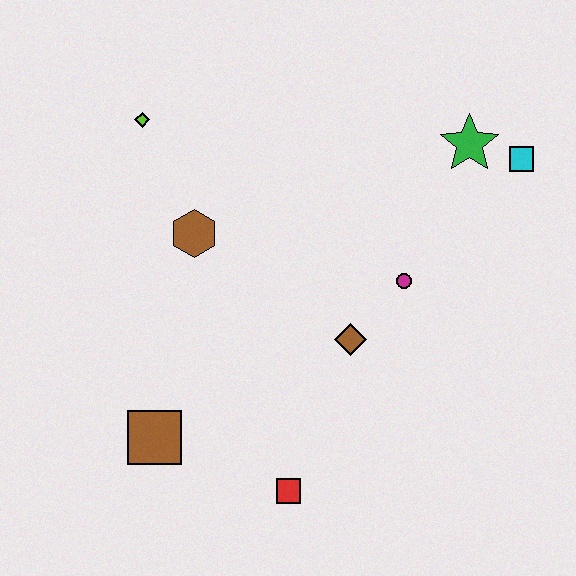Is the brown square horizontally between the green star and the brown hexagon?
No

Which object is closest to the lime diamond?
The brown hexagon is closest to the lime diamond.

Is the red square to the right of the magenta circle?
No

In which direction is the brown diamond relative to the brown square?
The brown diamond is to the right of the brown square.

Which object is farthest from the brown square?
The cyan square is farthest from the brown square.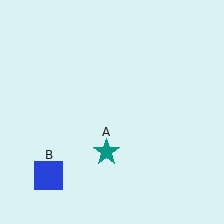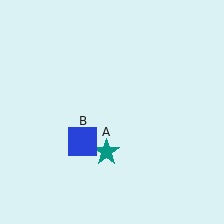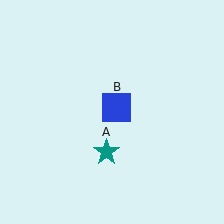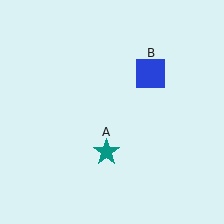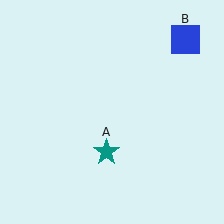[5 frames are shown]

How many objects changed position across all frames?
1 object changed position: blue square (object B).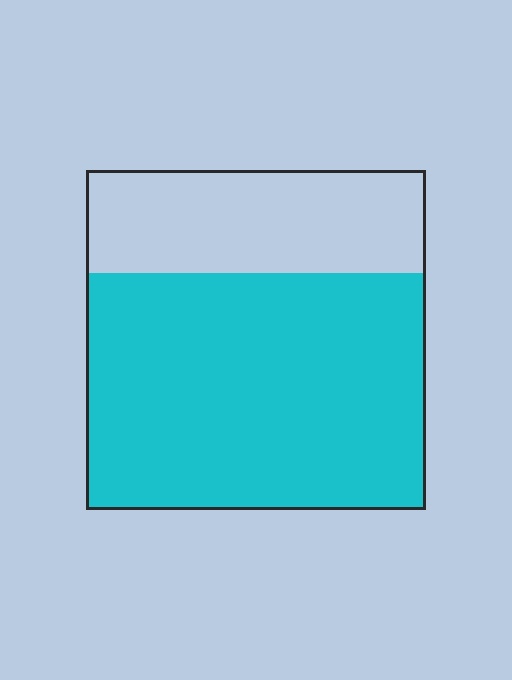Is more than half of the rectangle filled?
Yes.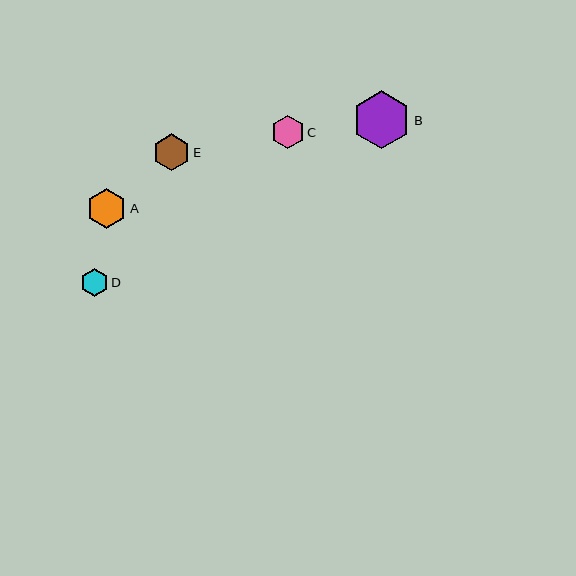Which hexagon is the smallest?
Hexagon D is the smallest with a size of approximately 27 pixels.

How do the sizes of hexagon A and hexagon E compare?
Hexagon A and hexagon E are approximately the same size.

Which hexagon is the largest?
Hexagon B is the largest with a size of approximately 58 pixels.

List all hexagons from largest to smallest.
From largest to smallest: B, A, E, C, D.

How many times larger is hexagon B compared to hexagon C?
Hexagon B is approximately 1.8 times the size of hexagon C.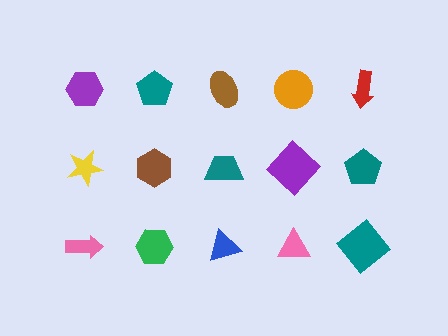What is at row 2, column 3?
A teal trapezoid.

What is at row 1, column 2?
A teal pentagon.